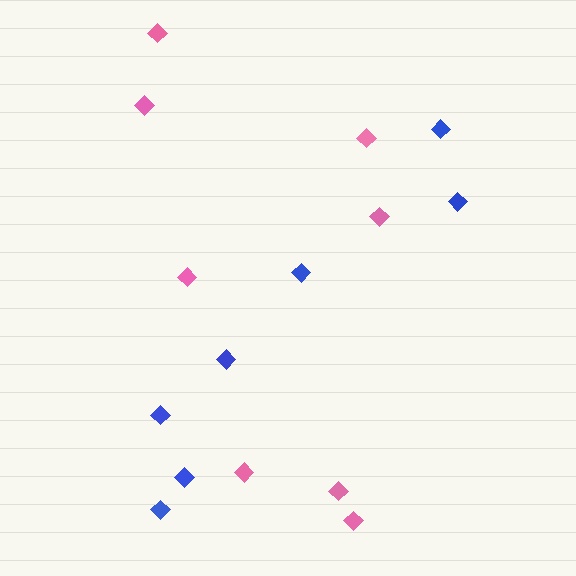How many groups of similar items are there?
There are 2 groups: one group of blue diamonds (7) and one group of pink diamonds (8).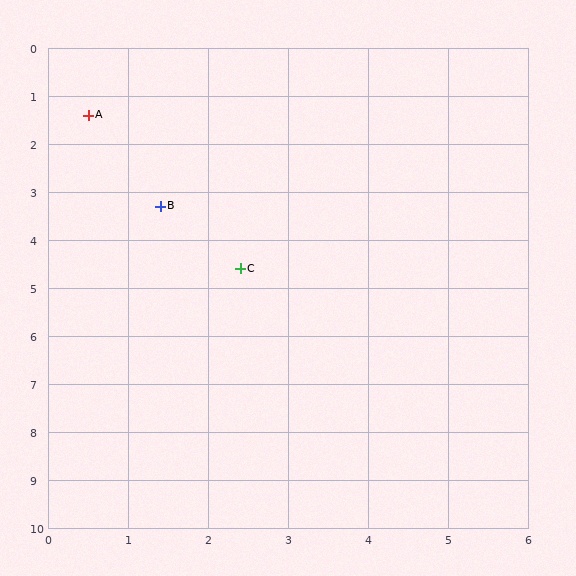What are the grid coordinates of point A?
Point A is at approximately (0.5, 1.4).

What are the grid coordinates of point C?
Point C is at approximately (2.4, 4.6).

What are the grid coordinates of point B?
Point B is at approximately (1.4, 3.3).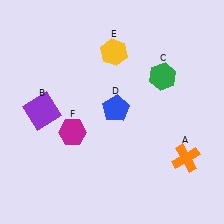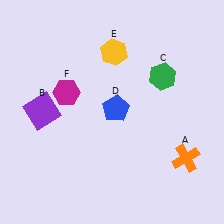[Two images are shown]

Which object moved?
The magenta hexagon (F) moved up.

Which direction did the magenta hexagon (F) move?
The magenta hexagon (F) moved up.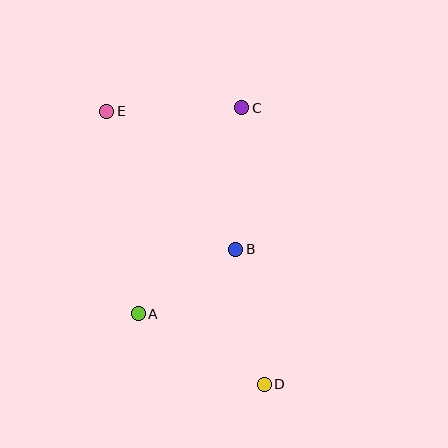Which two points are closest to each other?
Points A and B are closest to each other.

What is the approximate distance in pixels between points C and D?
The distance between C and D is approximately 277 pixels.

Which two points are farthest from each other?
Points D and E are farthest from each other.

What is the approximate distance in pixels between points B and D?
The distance between B and D is approximately 138 pixels.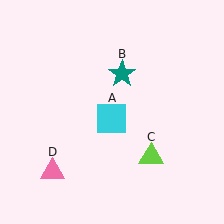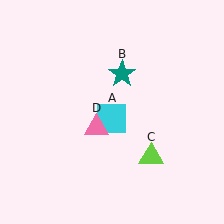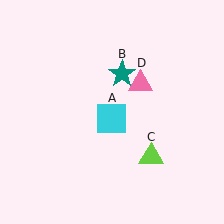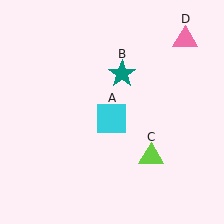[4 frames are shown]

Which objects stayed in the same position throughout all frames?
Cyan square (object A) and teal star (object B) and lime triangle (object C) remained stationary.